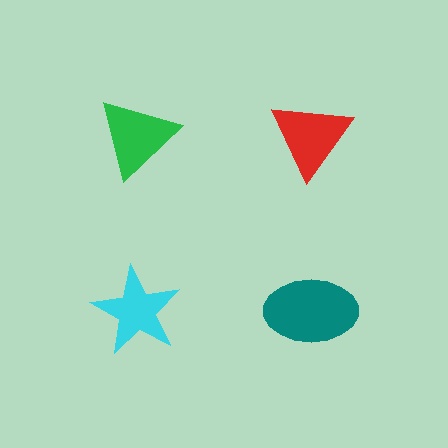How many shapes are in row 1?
2 shapes.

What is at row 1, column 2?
A red triangle.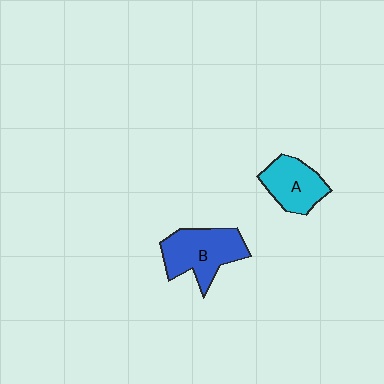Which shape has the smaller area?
Shape A (cyan).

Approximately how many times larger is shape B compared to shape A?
Approximately 1.3 times.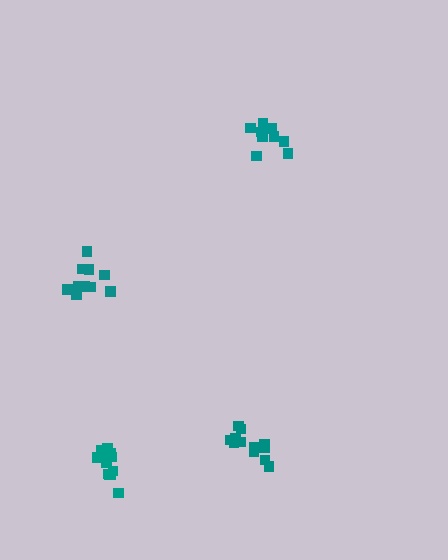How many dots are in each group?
Group 1: 12 dots, Group 2: 12 dots, Group 3: 10 dots, Group 4: 9 dots (43 total).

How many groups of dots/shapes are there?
There are 4 groups.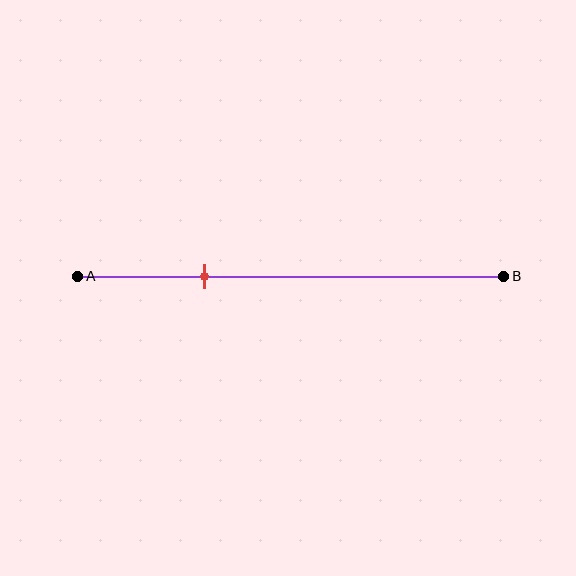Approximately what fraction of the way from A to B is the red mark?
The red mark is approximately 30% of the way from A to B.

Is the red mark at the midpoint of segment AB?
No, the mark is at about 30% from A, not at the 50% midpoint.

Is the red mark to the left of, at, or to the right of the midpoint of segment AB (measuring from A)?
The red mark is to the left of the midpoint of segment AB.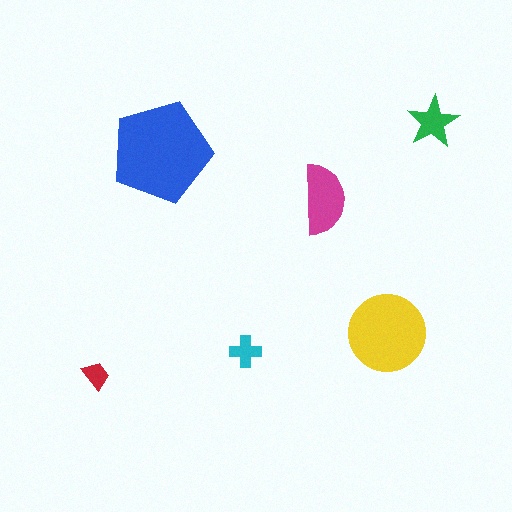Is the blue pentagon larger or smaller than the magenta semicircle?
Larger.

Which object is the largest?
The blue pentagon.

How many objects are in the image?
There are 6 objects in the image.